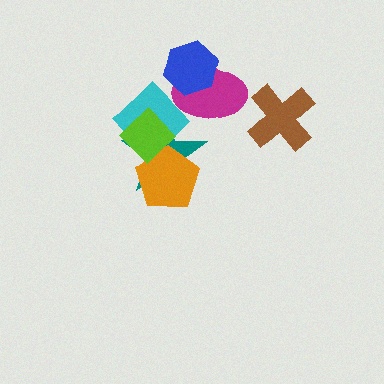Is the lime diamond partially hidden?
No, no other shape covers it.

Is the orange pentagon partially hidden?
Yes, it is partially covered by another shape.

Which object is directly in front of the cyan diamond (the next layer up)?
The orange pentagon is directly in front of the cyan diamond.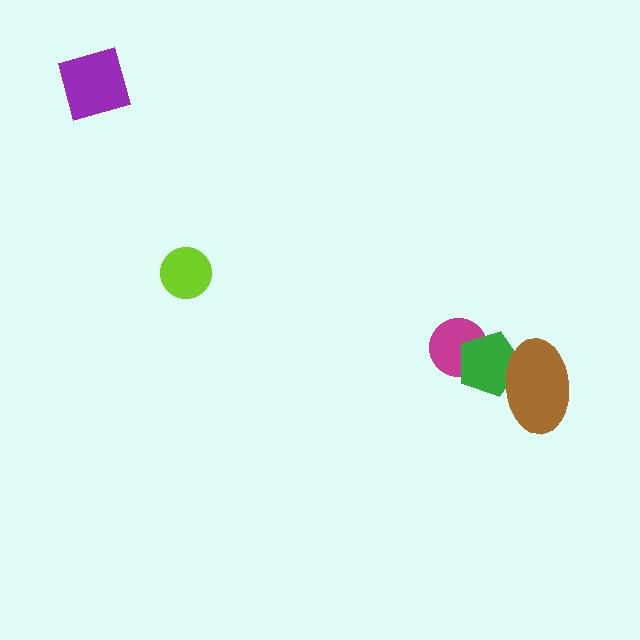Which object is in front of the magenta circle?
The green pentagon is in front of the magenta circle.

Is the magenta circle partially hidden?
Yes, it is partially covered by another shape.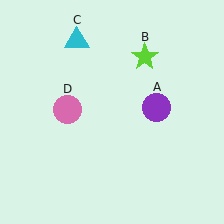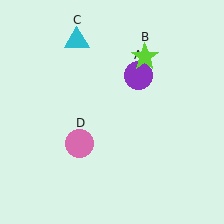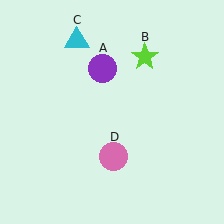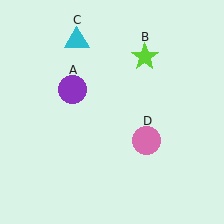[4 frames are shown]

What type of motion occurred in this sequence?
The purple circle (object A), pink circle (object D) rotated counterclockwise around the center of the scene.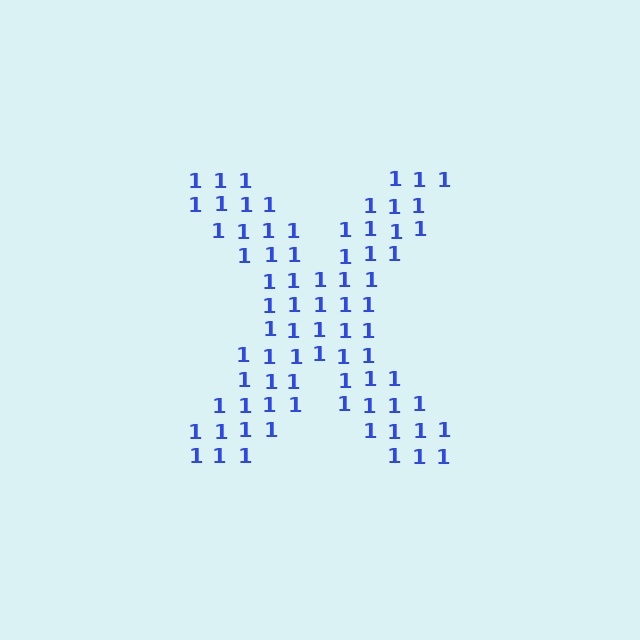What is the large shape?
The large shape is the letter X.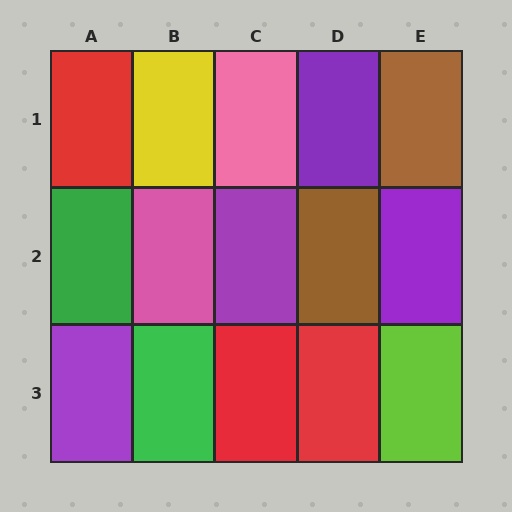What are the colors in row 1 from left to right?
Red, yellow, pink, purple, brown.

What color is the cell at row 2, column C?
Purple.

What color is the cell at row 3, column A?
Purple.